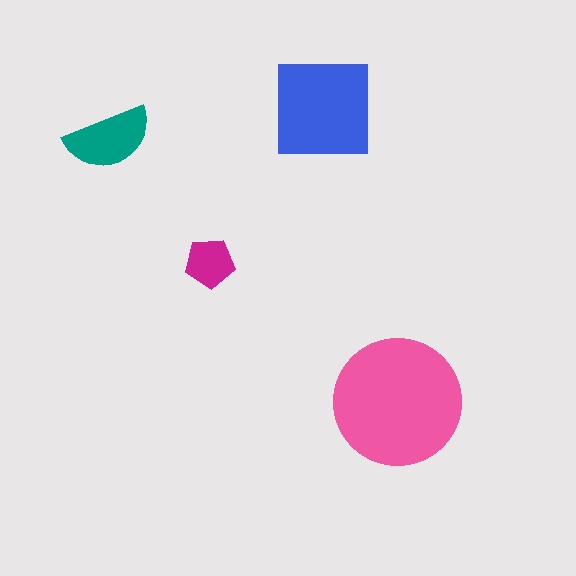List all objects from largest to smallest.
The pink circle, the blue square, the teal semicircle, the magenta pentagon.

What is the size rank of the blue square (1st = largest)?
2nd.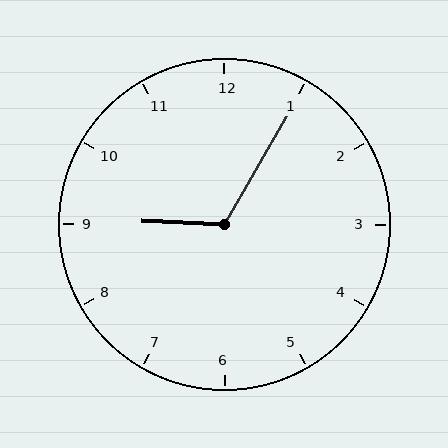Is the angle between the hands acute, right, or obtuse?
It is obtuse.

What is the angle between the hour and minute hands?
Approximately 118 degrees.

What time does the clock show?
9:05.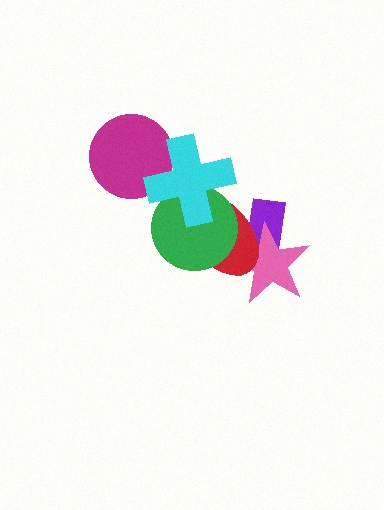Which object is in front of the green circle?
The cyan cross is in front of the green circle.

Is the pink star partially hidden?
Yes, it is partially covered by another shape.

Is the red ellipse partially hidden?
Yes, it is partially covered by another shape.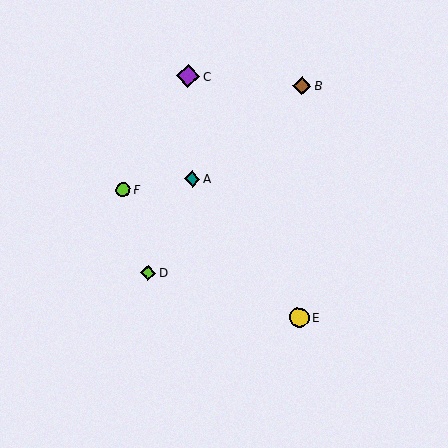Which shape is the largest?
The purple diamond (labeled C) is the largest.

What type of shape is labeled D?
Shape D is a lime diamond.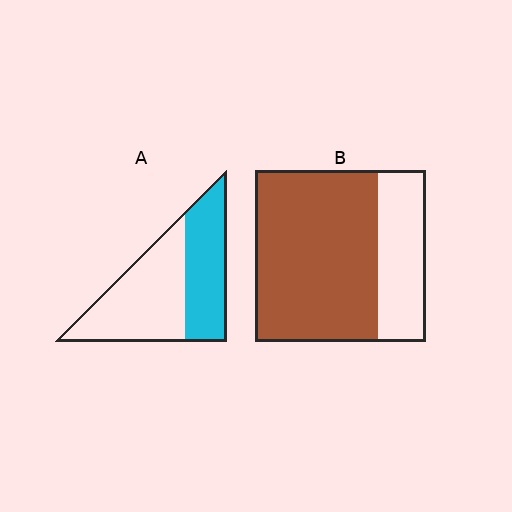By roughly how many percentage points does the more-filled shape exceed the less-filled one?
By roughly 30 percentage points (B over A).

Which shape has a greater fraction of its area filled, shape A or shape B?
Shape B.